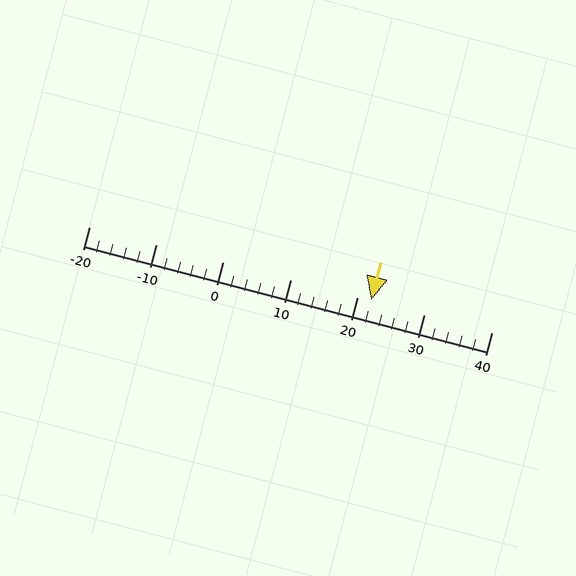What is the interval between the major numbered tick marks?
The major tick marks are spaced 10 units apart.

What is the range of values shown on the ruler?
The ruler shows values from -20 to 40.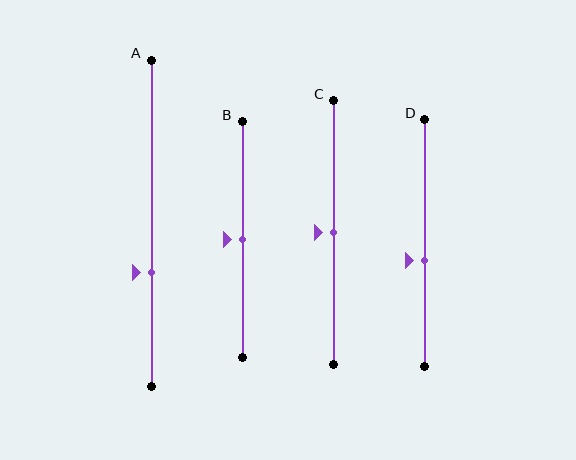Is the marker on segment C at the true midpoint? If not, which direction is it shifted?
Yes, the marker on segment C is at the true midpoint.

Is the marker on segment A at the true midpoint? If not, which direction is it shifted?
No, the marker on segment A is shifted downward by about 15% of the segment length.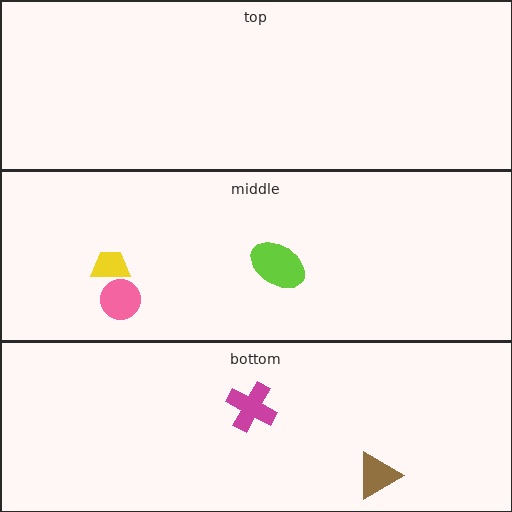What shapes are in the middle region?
The lime ellipse, the yellow trapezoid, the pink circle.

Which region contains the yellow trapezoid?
The middle region.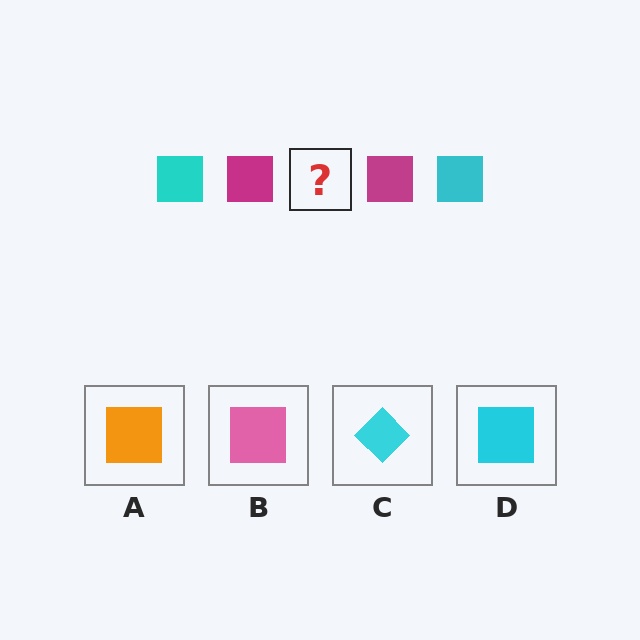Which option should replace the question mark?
Option D.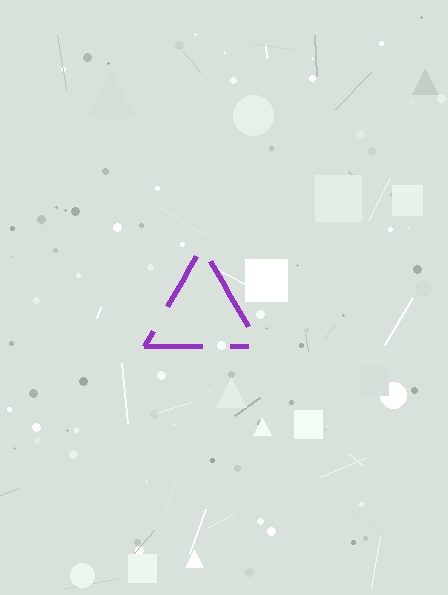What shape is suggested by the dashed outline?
The dashed outline suggests a triangle.